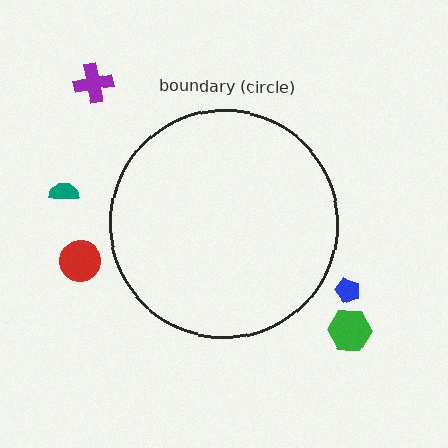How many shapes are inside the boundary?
0 inside, 5 outside.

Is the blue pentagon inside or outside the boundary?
Outside.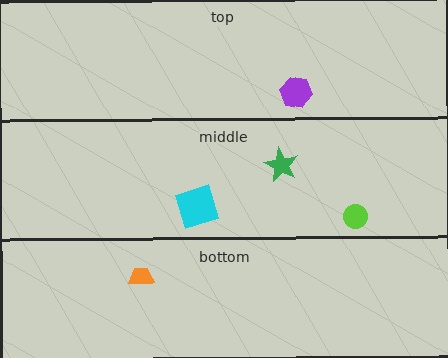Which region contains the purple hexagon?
The top region.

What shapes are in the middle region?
The green star, the cyan square, the lime circle.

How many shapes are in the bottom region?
1.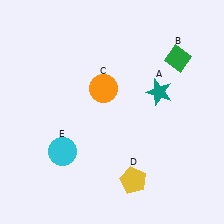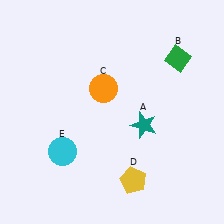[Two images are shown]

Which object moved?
The teal star (A) moved down.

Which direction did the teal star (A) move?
The teal star (A) moved down.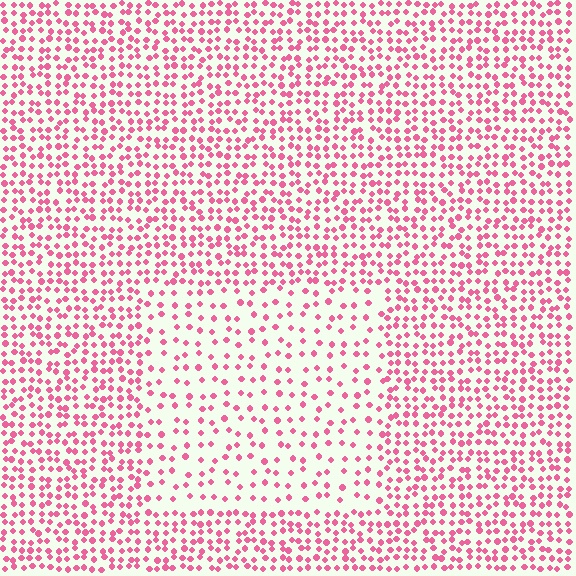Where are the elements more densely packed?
The elements are more densely packed outside the rectangle boundary.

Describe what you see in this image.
The image contains small pink elements arranged at two different densities. A rectangle-shaped region is visible where the elements are less densely packed than the surrounding area.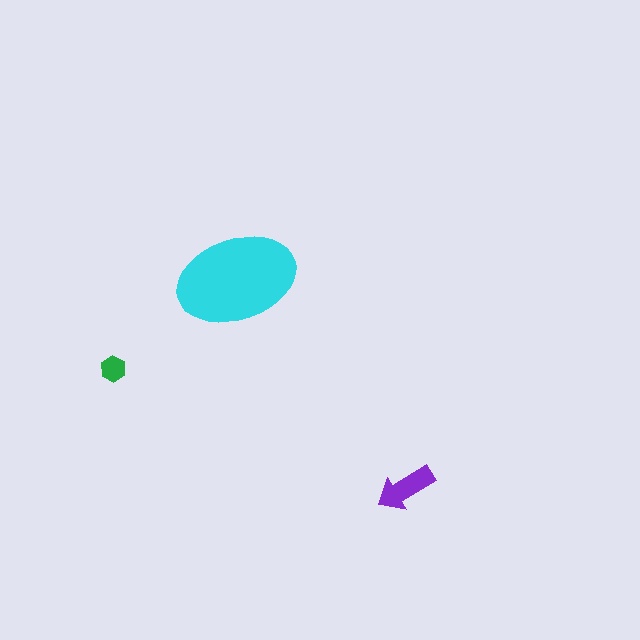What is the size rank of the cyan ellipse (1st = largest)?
1st.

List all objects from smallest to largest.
The green hexagon, the purple arrow, the cyan ellipse.